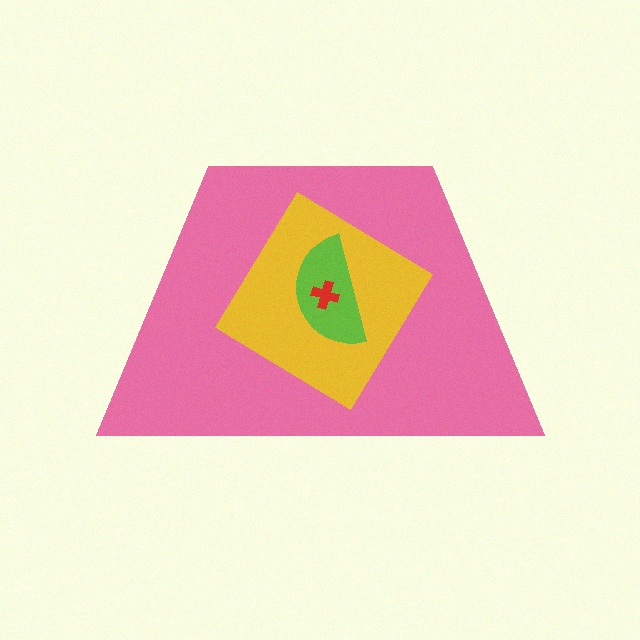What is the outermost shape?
The pink trapezoid.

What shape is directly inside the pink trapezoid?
The yellow diamond.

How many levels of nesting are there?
4.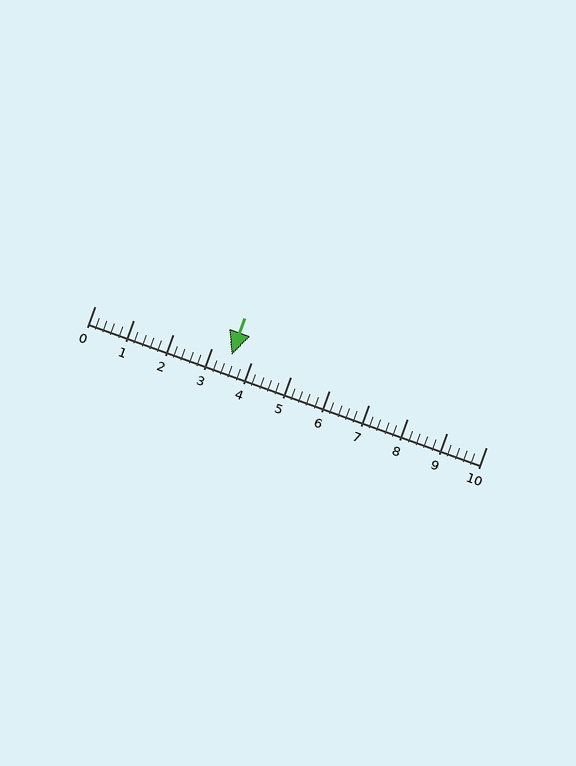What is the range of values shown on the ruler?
The ruler shows values from 0 to 10.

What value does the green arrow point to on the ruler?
The green arrow points to approximately 3.5.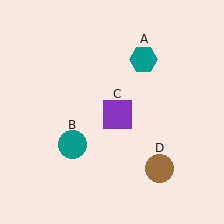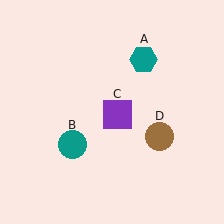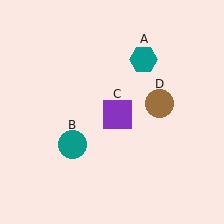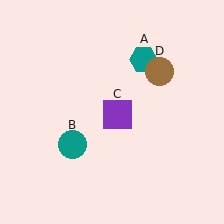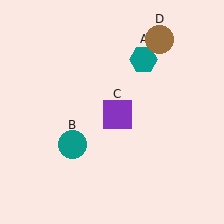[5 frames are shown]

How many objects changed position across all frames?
1 object changed position: brown circle (object D).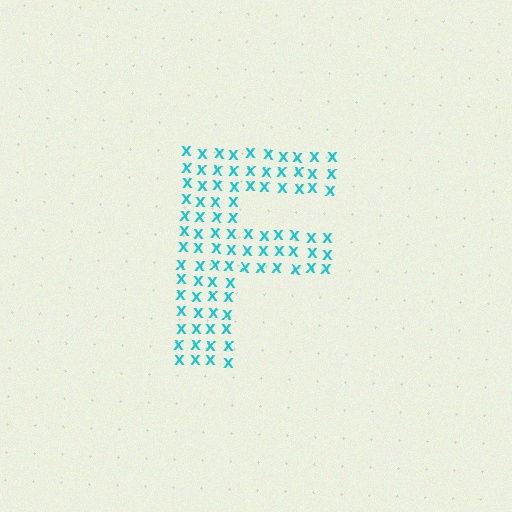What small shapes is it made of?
It is made of small letter X's.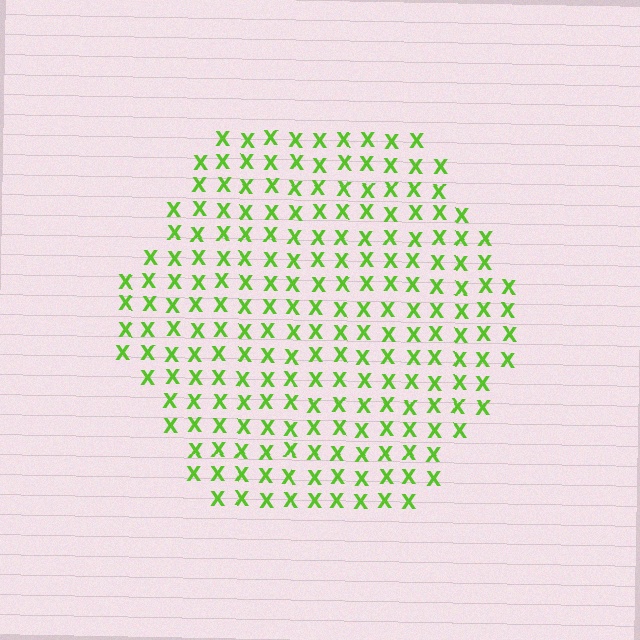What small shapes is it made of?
It is made of small letter X's.